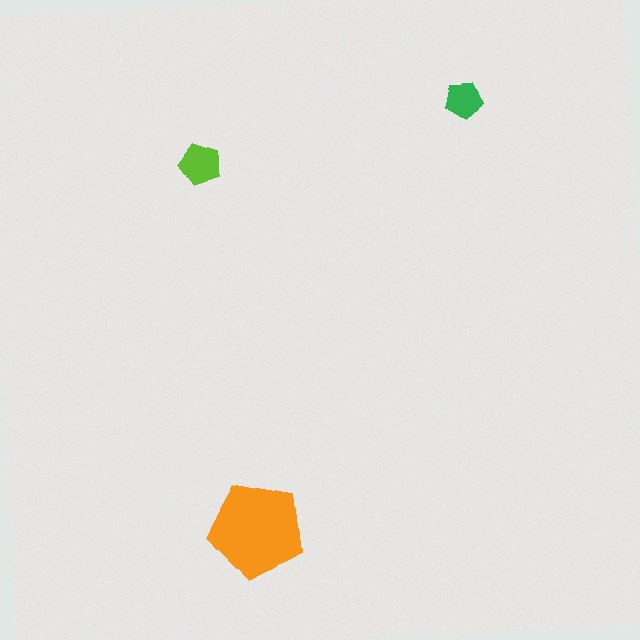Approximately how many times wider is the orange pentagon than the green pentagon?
About 2.5 times wider.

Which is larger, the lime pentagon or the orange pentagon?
The orange one.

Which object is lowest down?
The orange pentagon is bottommost.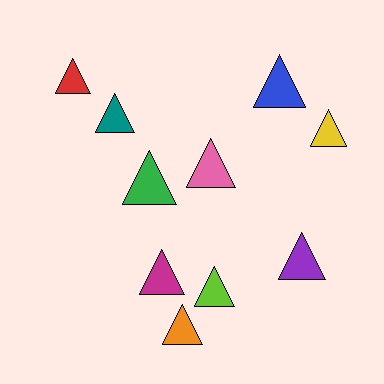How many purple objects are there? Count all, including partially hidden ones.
There is 1 purple object.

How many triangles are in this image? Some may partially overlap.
There are 10 triangles.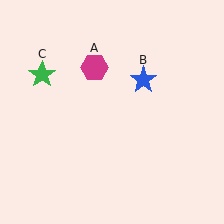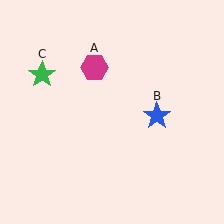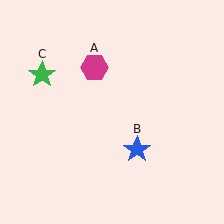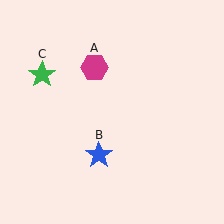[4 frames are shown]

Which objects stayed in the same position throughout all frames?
Magenta hexagon (object A) and green star (object C) remained stationary.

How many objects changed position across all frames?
1 object changed position: blue star (object B).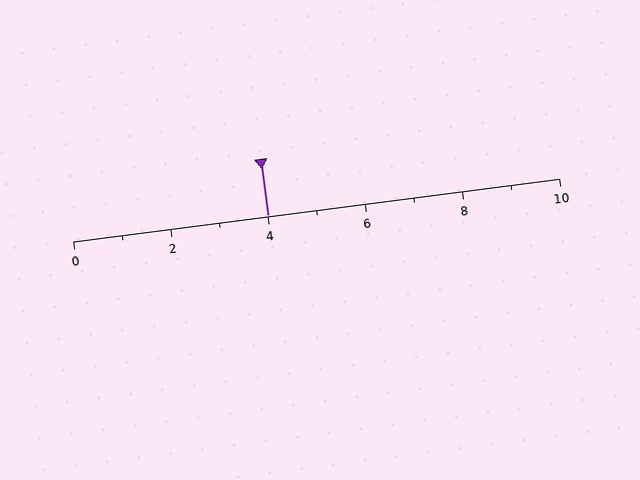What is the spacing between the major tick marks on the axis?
The major ticks are spaced 2 apart.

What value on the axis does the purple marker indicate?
The marker indicates approximately 4.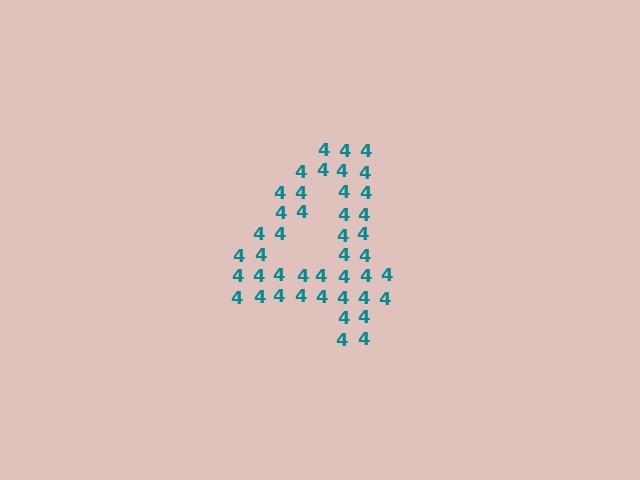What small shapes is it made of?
It is made of small digit 4's.